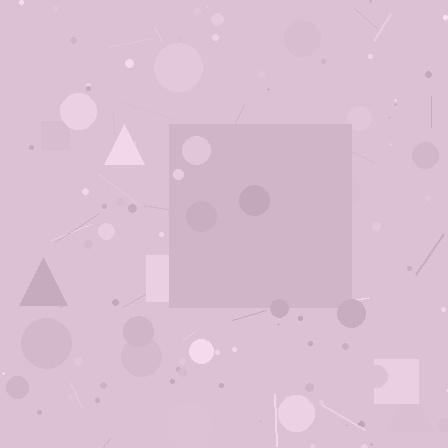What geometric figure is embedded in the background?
A square is embedded in the background.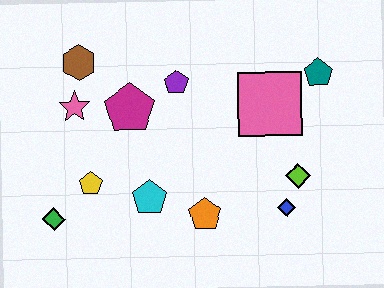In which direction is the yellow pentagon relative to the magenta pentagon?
The yellow pentagon is below the magenta pentagon.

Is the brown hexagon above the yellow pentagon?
Yes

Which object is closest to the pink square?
The teal pentagon is closest to the pink square.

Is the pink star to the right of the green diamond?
Yes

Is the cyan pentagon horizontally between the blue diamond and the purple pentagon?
No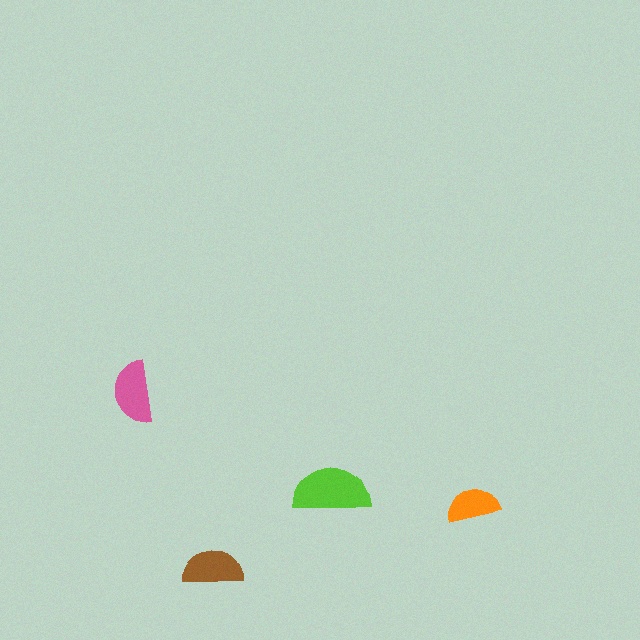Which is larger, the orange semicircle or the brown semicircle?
The brown one.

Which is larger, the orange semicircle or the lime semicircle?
The lime one.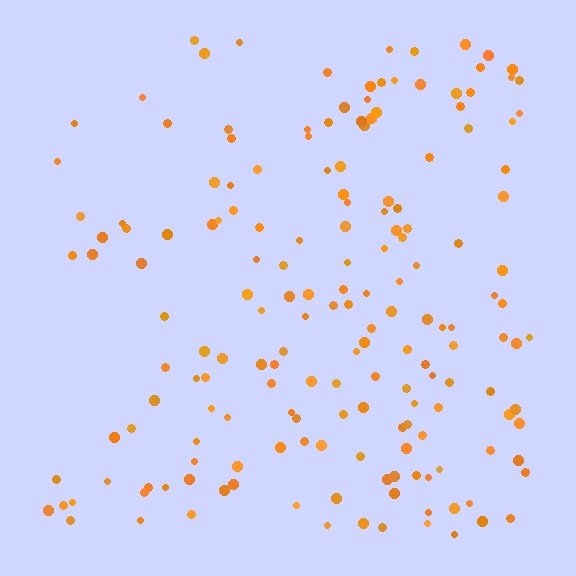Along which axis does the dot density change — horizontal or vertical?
Horizontal.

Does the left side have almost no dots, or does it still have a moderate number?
Still a moderate number, just noticeably fewer than the right.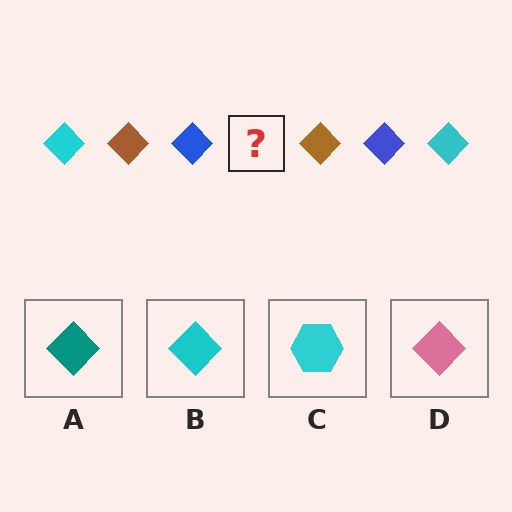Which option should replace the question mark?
Option B.